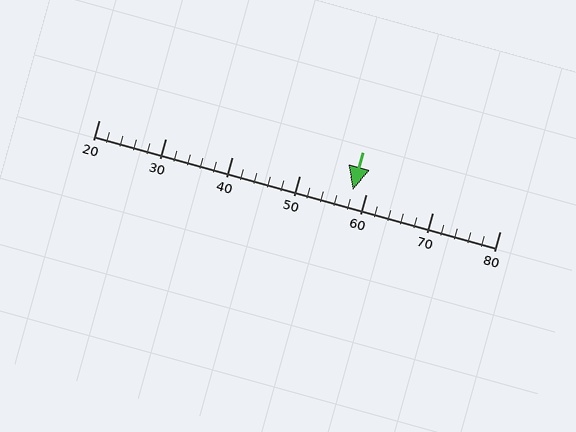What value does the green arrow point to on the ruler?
The green arrow points to approximately 58.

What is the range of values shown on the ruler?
The ruler shows values from 20 to 80.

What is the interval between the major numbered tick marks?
The major tick marks are spaced 10 units apart.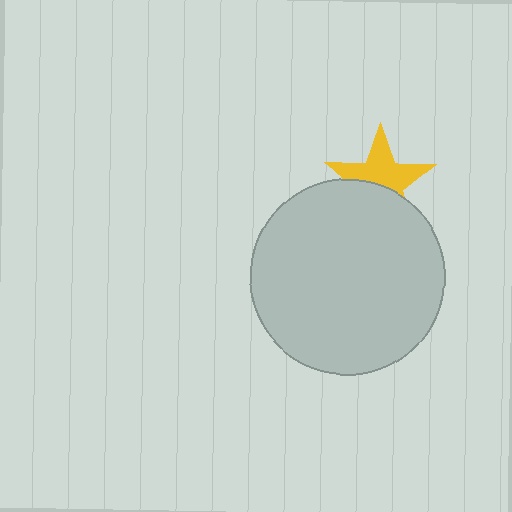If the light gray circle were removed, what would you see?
You would see the complete yellow star.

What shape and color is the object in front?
The object in front is a light gray circle.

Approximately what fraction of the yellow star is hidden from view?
Roughly 43% of the yellow star is hidden behind the light gray circle.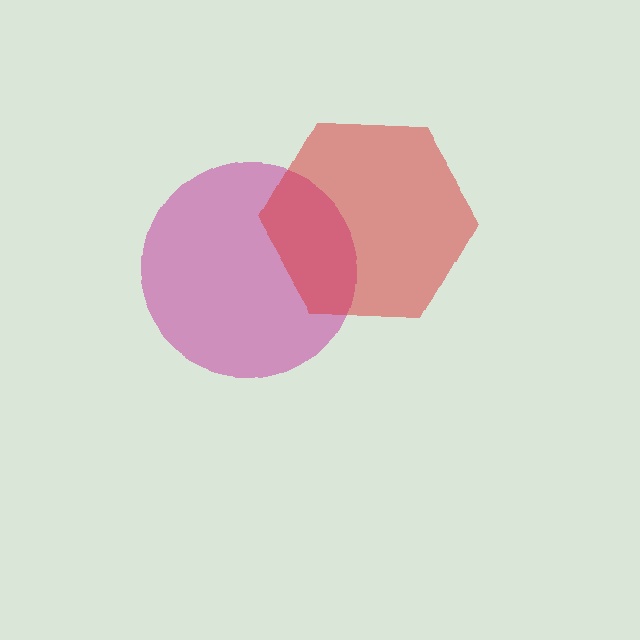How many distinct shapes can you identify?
There are 2 distinct shapes: a magenta circle, a red hexagon.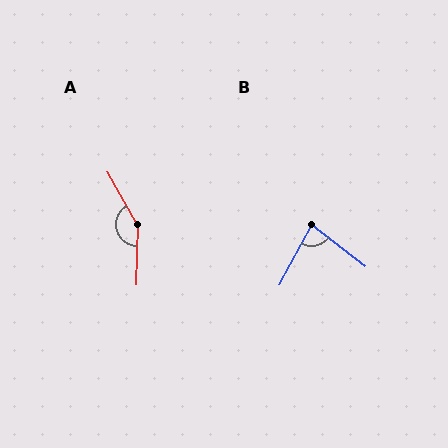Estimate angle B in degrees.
Approximately 80 degrees.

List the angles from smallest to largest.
B (80°), A (149°).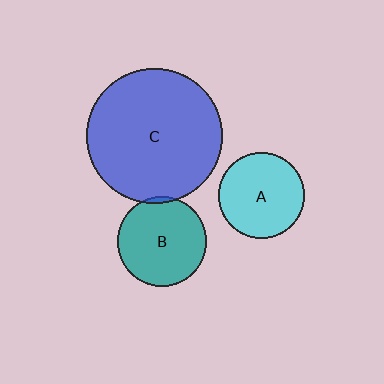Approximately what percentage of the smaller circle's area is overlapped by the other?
Approximately 5%.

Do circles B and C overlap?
Yes.